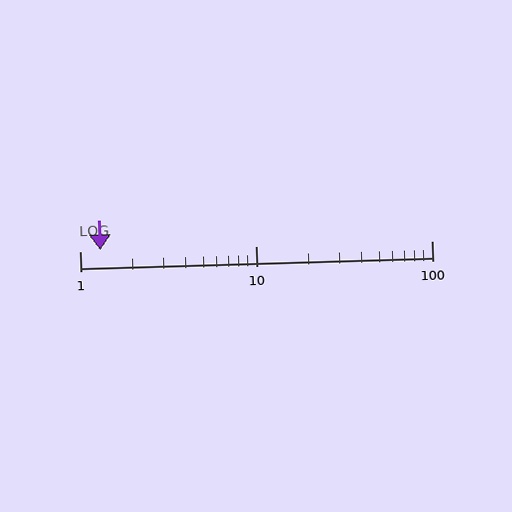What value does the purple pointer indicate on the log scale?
The pointer indicates approximately 1.3.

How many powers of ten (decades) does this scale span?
The scale spans 2 decades, from 1 to 100.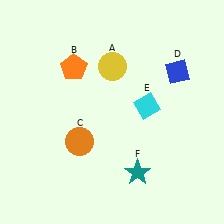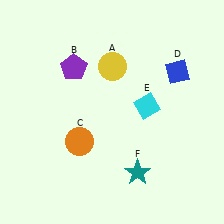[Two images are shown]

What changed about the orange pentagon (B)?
In Image 1, B is orange. In Image 2, it changed to purple.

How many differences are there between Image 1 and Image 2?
There is 1 difference between the two images.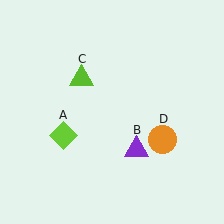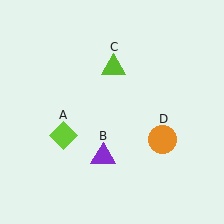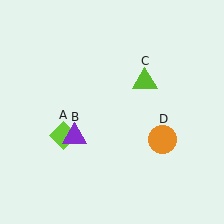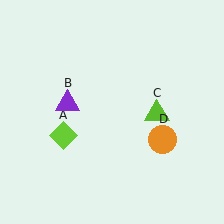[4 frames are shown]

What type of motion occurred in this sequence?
The purple triangle (object B), lime triangle (object C) rotated clockwise around the center of the scene.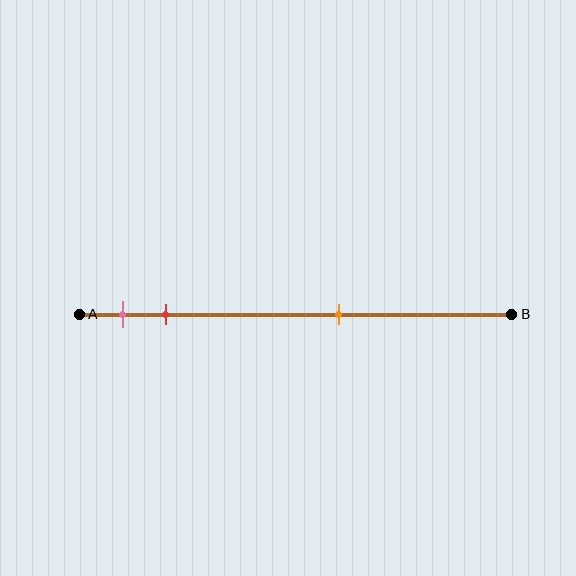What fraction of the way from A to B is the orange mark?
The orange mark is approximately 60% (0.6) of the way from A to B.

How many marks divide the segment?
There are 3 marks dividing the segment.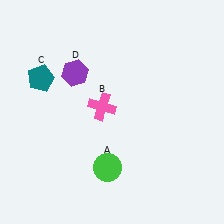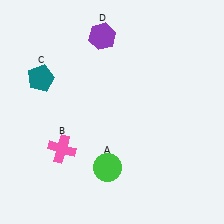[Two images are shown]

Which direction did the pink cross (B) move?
The pink cross (B) moved down.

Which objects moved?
The objects that moved are: the pink cross (B), the purple hexagon (D).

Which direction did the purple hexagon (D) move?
The purple hexagon (D) moved up.